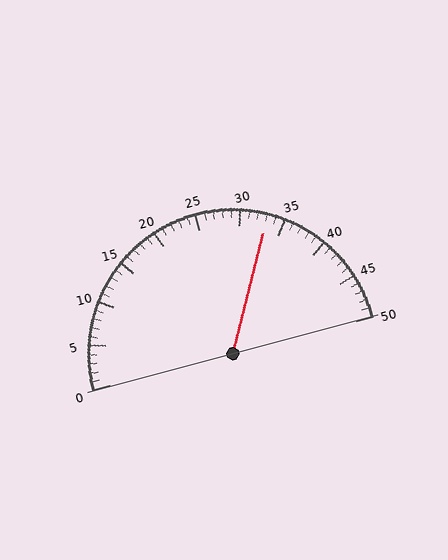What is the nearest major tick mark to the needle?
The nearest major tick mark is 35.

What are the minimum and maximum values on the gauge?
The gauge ranges from 0 to 50.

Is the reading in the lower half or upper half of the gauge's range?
The reading is in the upper half of the range (0 to 50).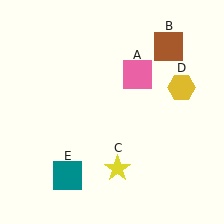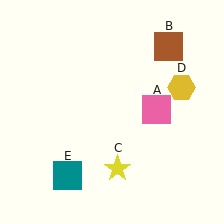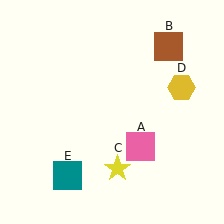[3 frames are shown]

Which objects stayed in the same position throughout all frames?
Brown square (object B) and yellow star (object C) and yellow hexagon (object D) and teal square (object E) remained stationary.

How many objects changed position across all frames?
1 object changed position: pink square (object A).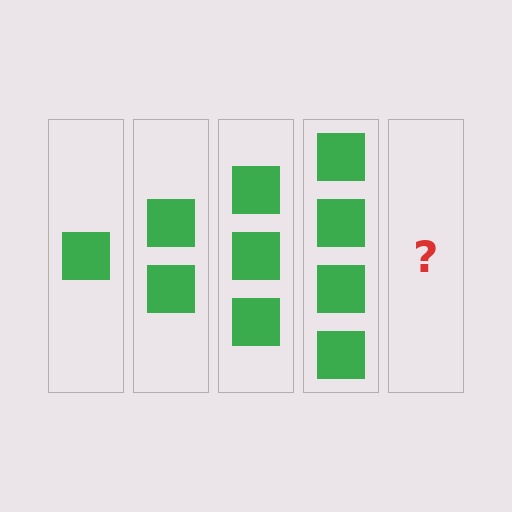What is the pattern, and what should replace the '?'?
The pattern is that each step adds one more square. The '?' should be 5 squares.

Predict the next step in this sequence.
The next step is 5 squares.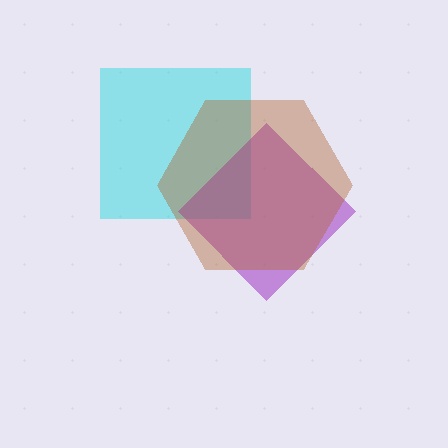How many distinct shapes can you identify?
There are 3 distinct shapes: a cyan square, a purple diamond, a brown hexagon.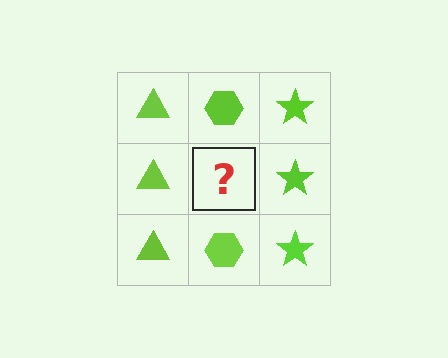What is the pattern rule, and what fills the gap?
The rule is that each column has a consistent shape. The gap should be filled with a lime hexagon.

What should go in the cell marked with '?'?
The missing cell should contain a lime hexagon.